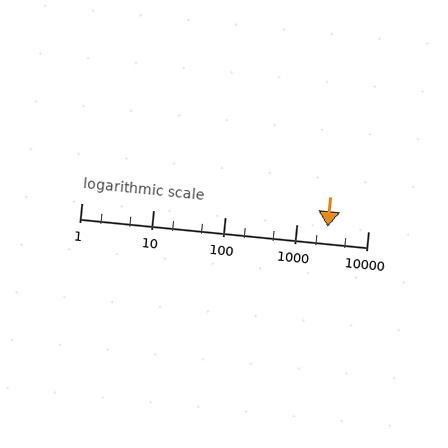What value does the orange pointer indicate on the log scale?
The pointer indicates approximately 2700.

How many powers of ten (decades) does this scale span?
The scale spans 4 decades, from 1 to 10000.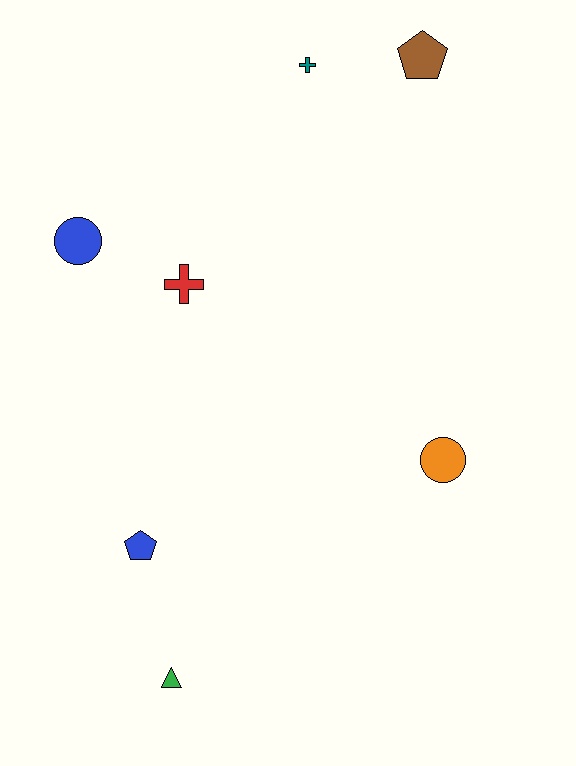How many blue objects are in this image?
There are 2 blue objects.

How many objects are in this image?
There are 7 objects.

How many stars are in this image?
There are no stars.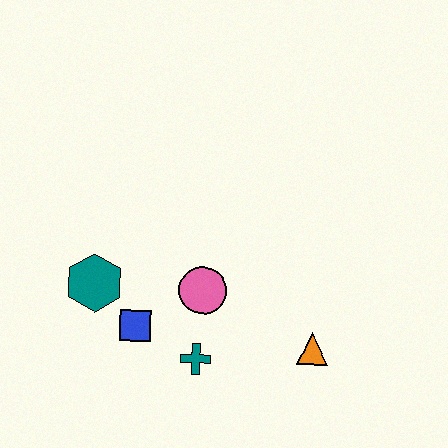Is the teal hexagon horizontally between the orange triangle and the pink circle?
No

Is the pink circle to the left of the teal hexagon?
No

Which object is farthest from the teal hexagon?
The orange triangle is farthest from the teal hexagon.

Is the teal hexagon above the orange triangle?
Yes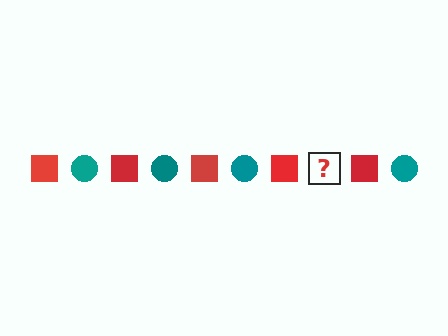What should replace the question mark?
The question mark should be replaced with a teal circle.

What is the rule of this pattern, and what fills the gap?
The rule is that the pattern alternates between red square and teal circle. The gap should be filled with a teal circle.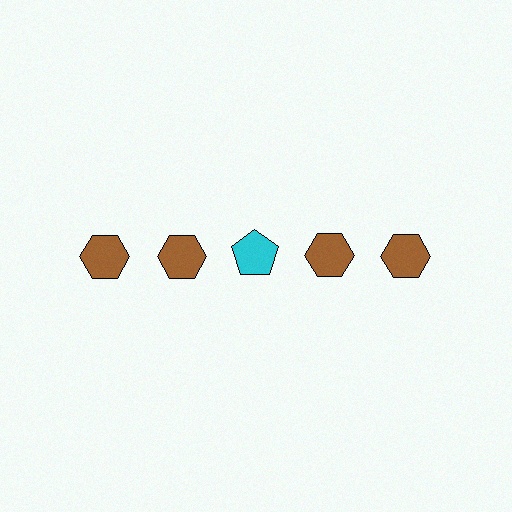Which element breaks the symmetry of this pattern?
The cyan pentagon in the top row, center column breaks the symmetry. All other shapes are brown hexagons.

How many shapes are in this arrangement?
There are 5 shapes arranged in a grid pattern.